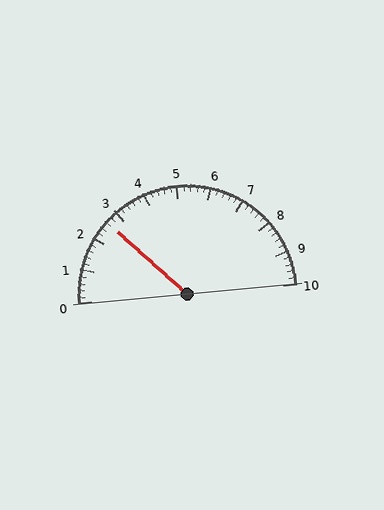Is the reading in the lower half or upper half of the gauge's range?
The reading is in the lower half of the range (0 to 10).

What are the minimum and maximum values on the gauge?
The gauge ranges from 0 to 10.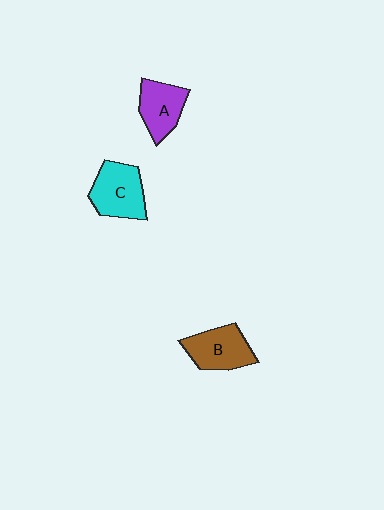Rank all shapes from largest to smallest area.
From largest to smallest: C (cyan), B (brown), A (purple).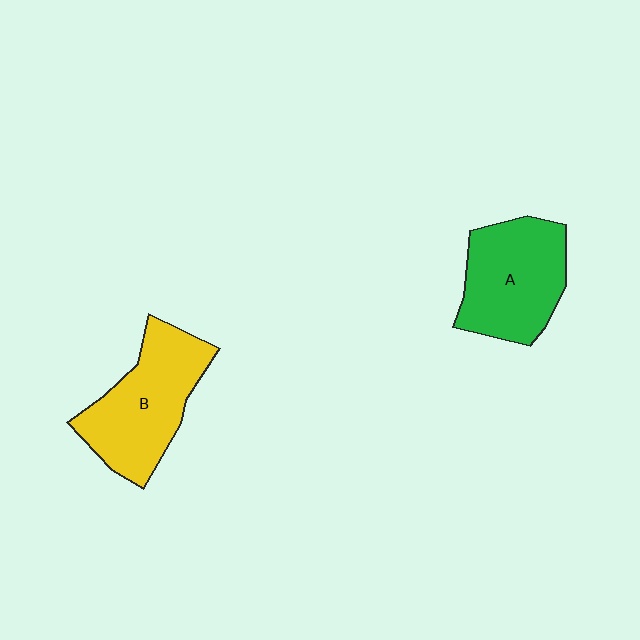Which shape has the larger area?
Shape B (yellow).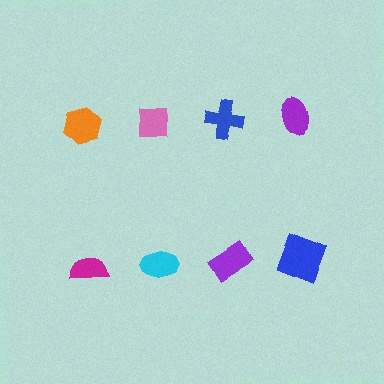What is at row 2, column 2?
A cyan ellipse.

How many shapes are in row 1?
4 shapes.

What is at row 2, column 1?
A magenta semicircle.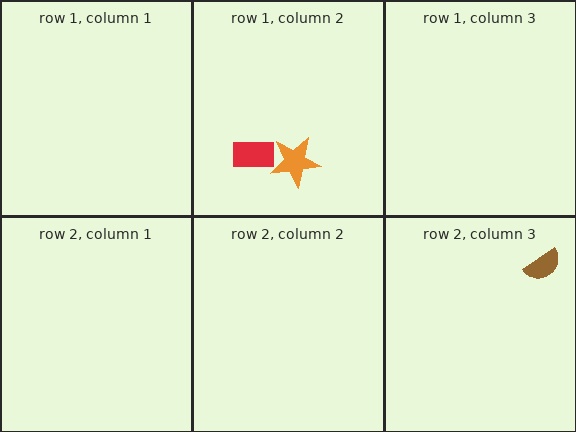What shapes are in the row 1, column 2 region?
The orange star, the red rectangle.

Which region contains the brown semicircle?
The row 2, column 3 region.